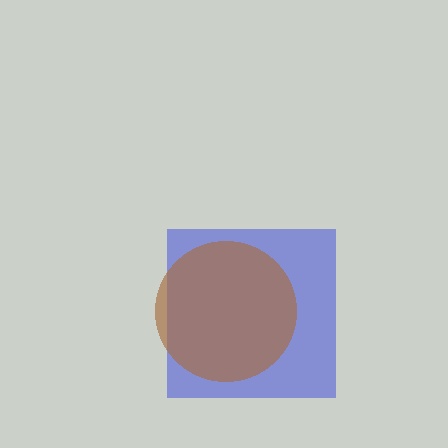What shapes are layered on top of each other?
The layered shapes are: a blue square, a brown circle.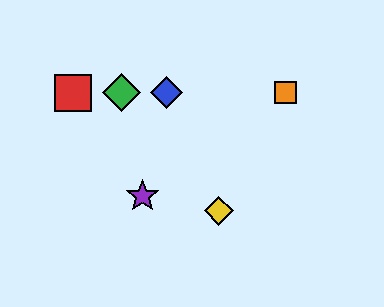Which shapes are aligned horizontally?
The red square, the blue diamond, the green diamond, the orange square are aligned horizontally.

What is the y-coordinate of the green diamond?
The green diamond is at y≈93.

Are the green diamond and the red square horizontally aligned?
Yes, both are at y≈93.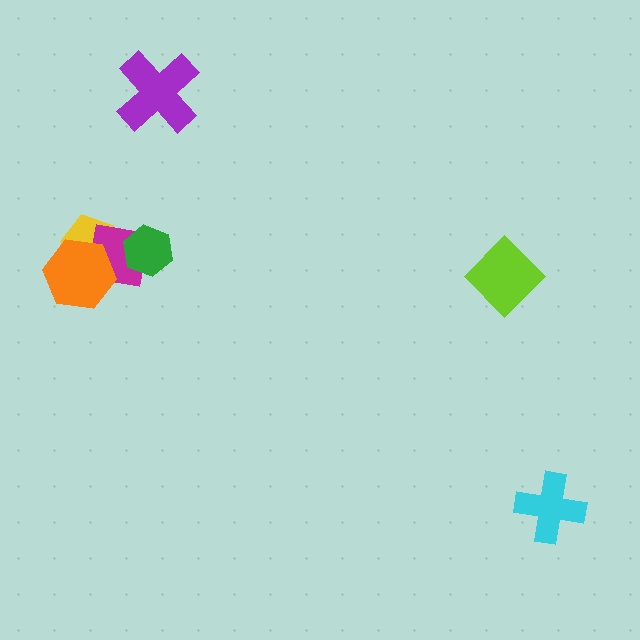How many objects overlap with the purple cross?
0 objects overlap with the purple cross.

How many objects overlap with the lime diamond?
0 objects overlap with the lime diamond.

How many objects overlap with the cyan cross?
0 objects overlap with the cyan cross.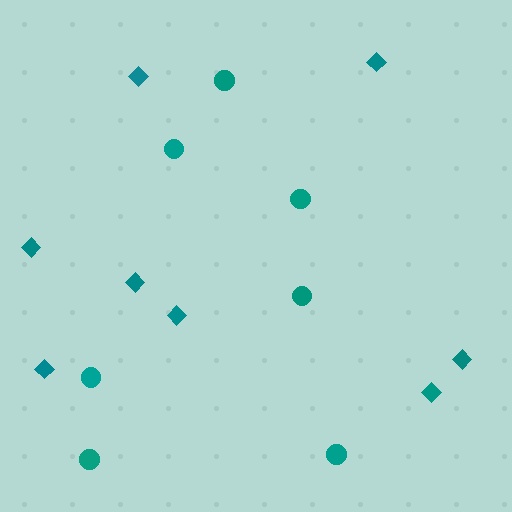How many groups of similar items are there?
There are 2 groups: one group of diamonds (8) and one group of circles (7).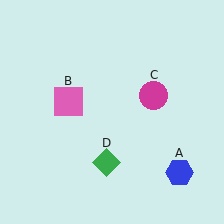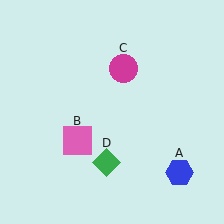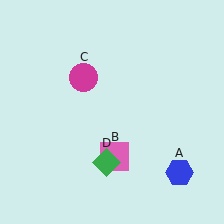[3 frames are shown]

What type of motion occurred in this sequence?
The pink square (object B), magenta circle (object C) rotated counterclockwise around the center of the scene.